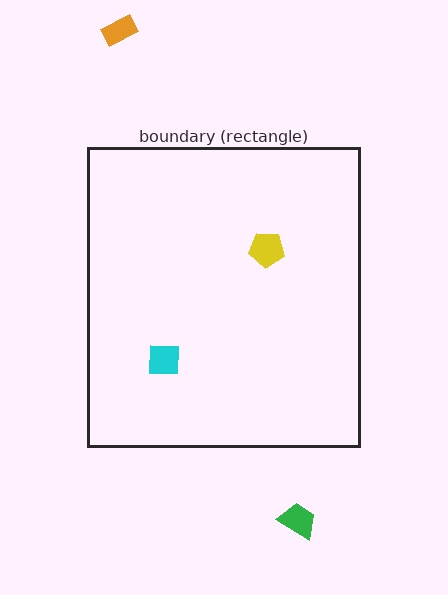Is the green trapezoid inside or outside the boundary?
Outside.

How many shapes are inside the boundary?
2 inside, 2 outside.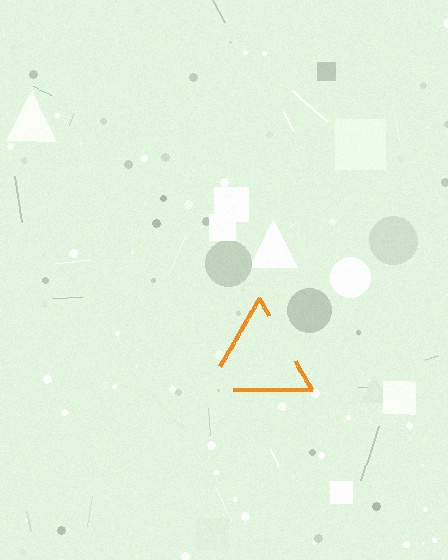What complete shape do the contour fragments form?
The contour fragments form a triangle.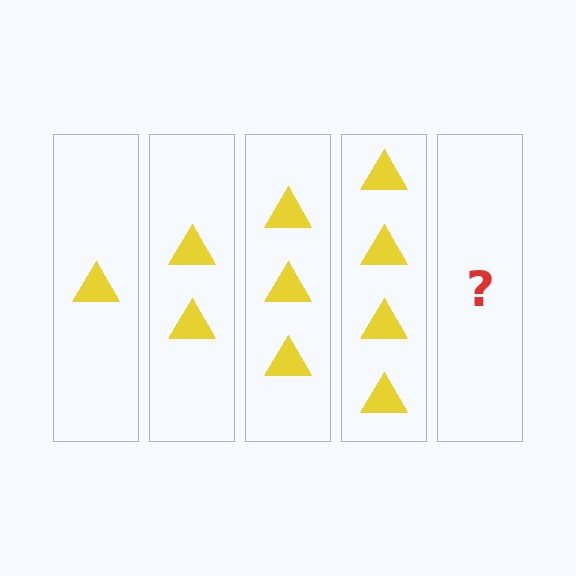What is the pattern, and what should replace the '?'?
The pattern is that each step adds one more triangle. The '?' should be 5 triangles.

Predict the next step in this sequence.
The next step is 5 triangles.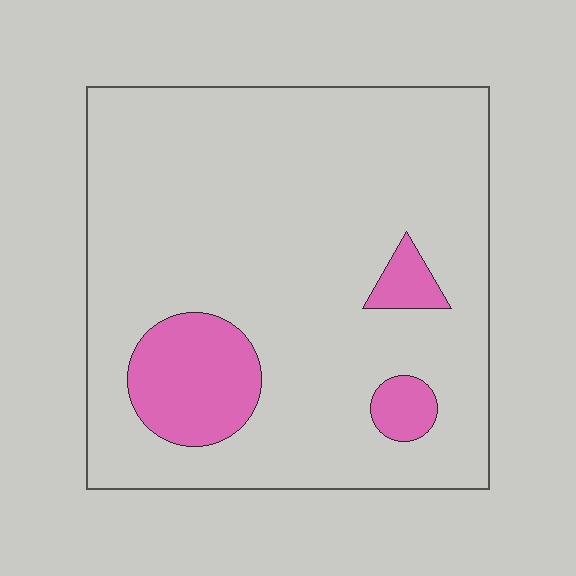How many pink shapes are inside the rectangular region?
3.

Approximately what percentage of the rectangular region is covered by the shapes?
Approximately 15%.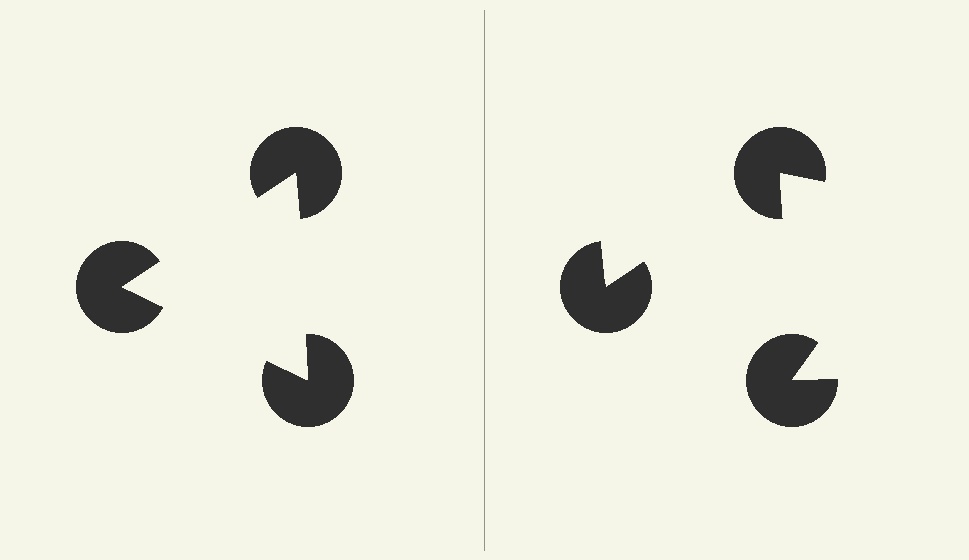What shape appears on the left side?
An illusory triangle.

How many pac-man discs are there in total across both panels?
6 — 3 on each side.